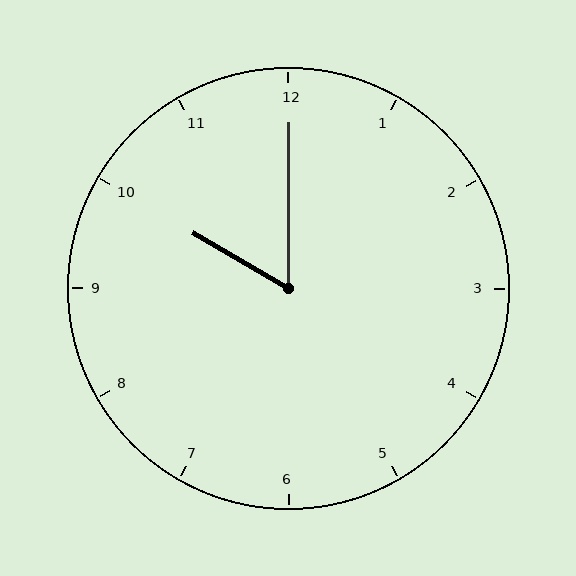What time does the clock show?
10:00.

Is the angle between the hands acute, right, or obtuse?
It is acute.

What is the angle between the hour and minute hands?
Approximately 60 degrees.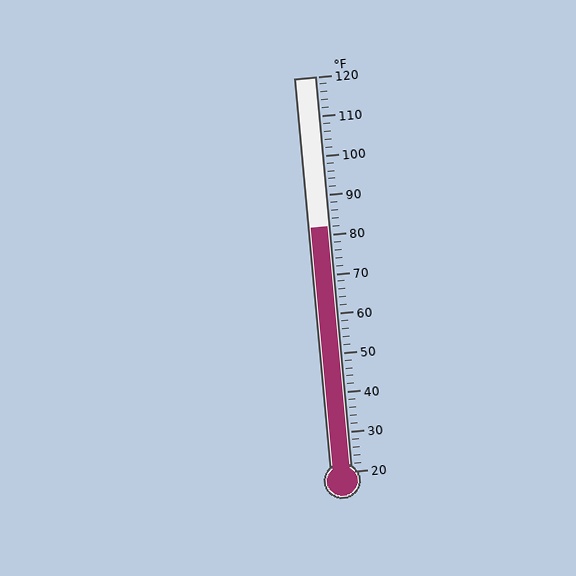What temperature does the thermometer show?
The thermometer shows approximately 82°F.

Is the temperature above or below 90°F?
The temperature is below 90°F.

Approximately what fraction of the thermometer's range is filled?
The thermometer is filled to approximately 60% of its range.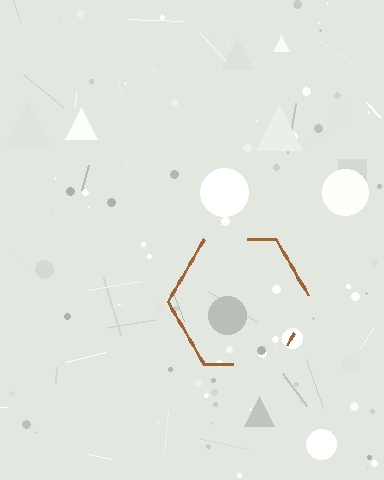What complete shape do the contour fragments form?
The contour fragments form a hexagon.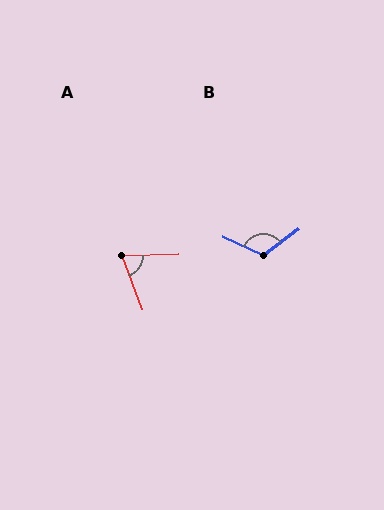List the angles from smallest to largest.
A (71°), B (118°).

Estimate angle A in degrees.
Approximately 71 degrees.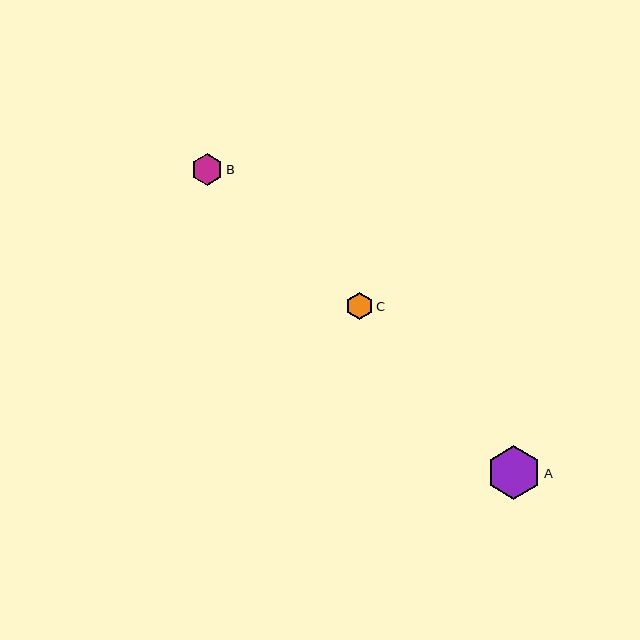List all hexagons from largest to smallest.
From largest to smallest: A, B, C.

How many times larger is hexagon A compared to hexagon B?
Hexagon A is approximately 1.7 times the size of hexagon B.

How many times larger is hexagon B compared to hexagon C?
Hexagon B is approximately 1.2 times the size of hexagon C.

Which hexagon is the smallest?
Hexagon C is the smallest with a size of approximately 27 pixels.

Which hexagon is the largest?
Hexagon A is the largest with a size of approximately 54 pixels.